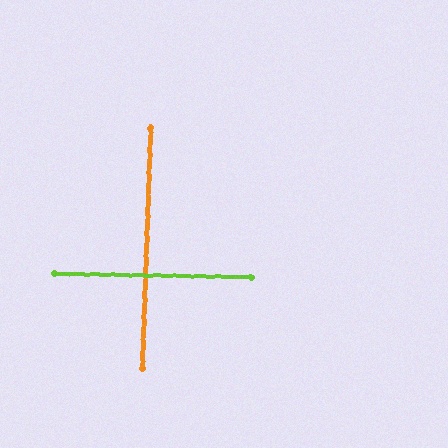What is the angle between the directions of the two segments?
Approximately 89 degrees.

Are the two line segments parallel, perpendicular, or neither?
Perpendicular — they meet at approximately 89°.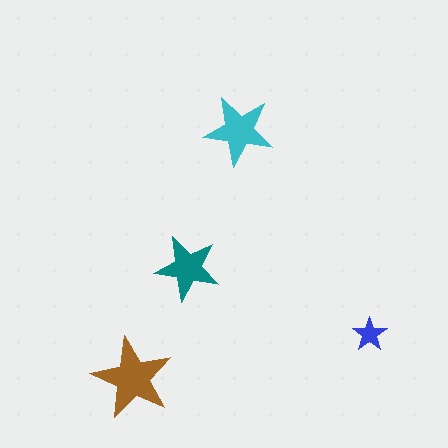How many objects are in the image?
There are 4 objects in the image.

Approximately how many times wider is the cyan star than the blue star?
About 2 times wider.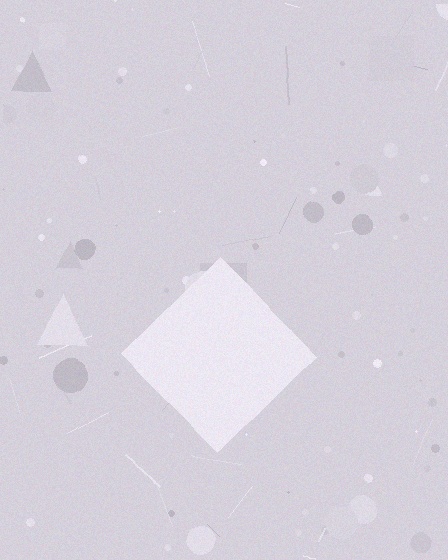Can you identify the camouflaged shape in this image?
The camouflaged shape is a diamond.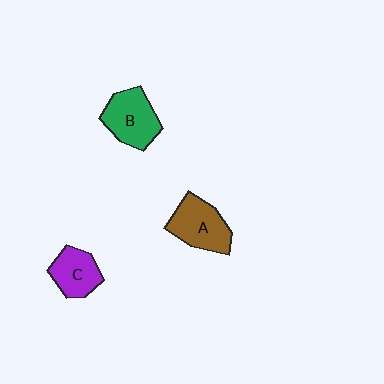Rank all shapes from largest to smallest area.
From largest to smallest: A (brown), B (green), C (purple).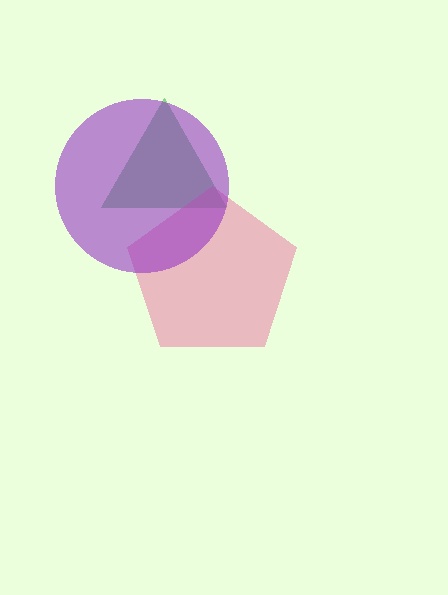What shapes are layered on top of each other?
The layered shapes are: a green triangle, a pink pentagon, a purple circle.